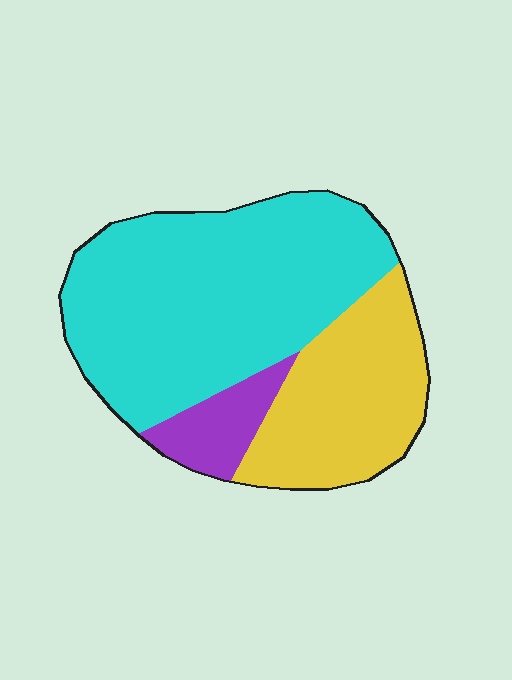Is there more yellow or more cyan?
Cyan.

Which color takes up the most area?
Cyan, at roughly 60%.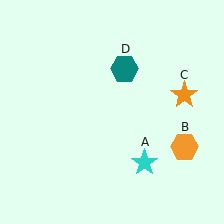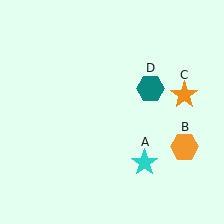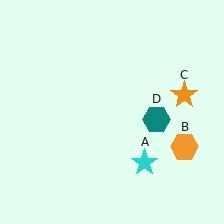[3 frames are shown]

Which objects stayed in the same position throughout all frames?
Cyan star (object A) and orange hexagon (object B) and orange star (object C) remained stationary.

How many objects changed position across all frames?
1 object changed position: teal hexagon (object D).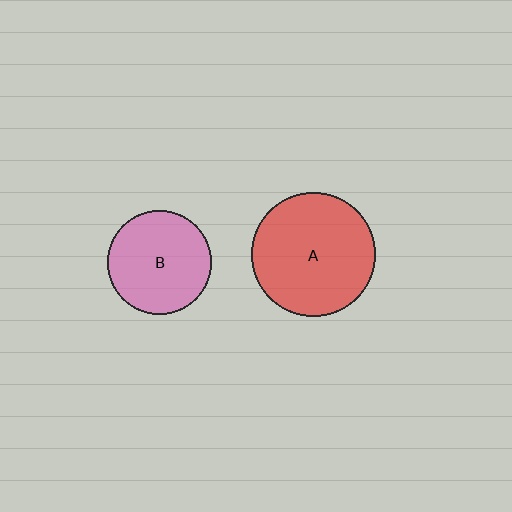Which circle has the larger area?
Circle A (red).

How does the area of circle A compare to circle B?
Approximately 1.4 times.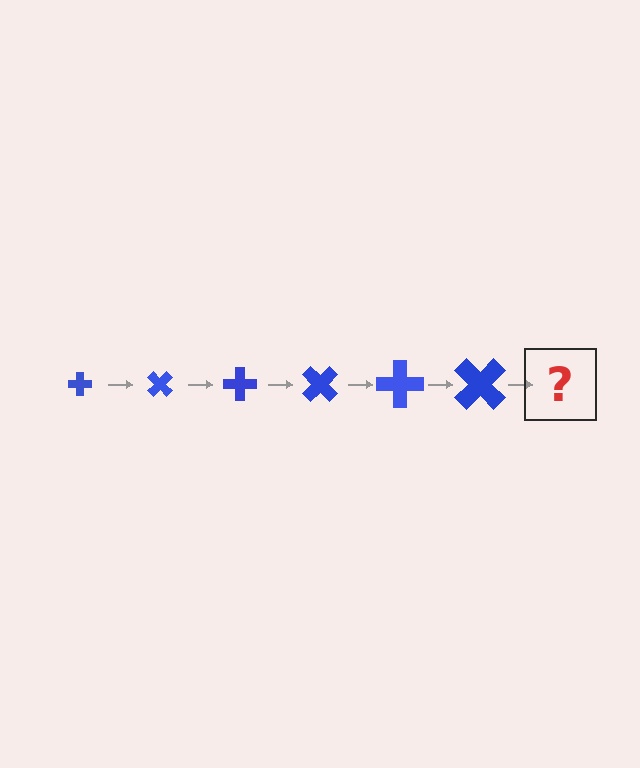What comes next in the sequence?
The next element should be a cross, larger than the previous one and rotated 270 degrees from the start.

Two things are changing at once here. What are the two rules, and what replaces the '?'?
The two rules are that the cross grows larger each step and it rotates 45 degrees each step. The '?' should be a cross, larger than the previous one and rotated 270 degrees from the start.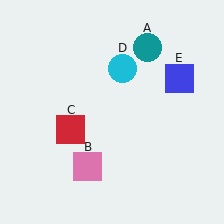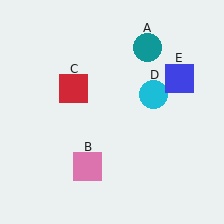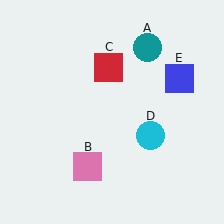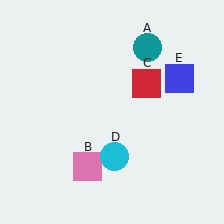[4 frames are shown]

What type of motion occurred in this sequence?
The red square (object C), cyan circle (object D) rotated clockwise around the center of the scene.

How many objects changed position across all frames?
2 objects changed position: red square (object C), cyan circle (object D).